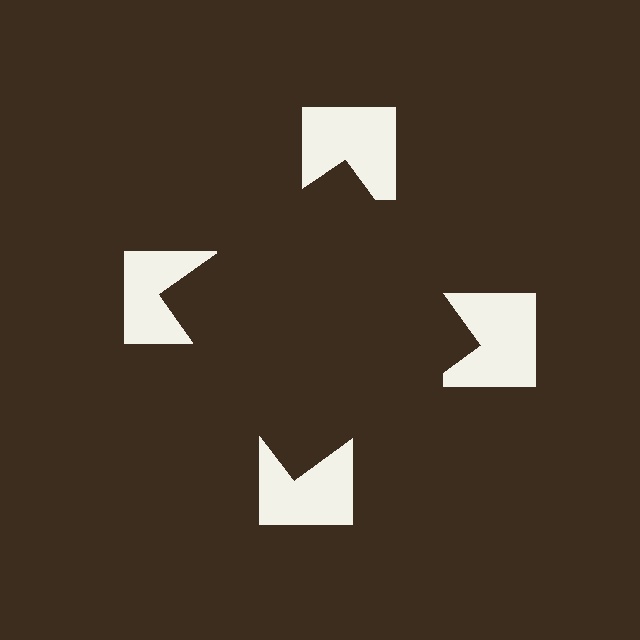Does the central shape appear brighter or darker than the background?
It typically appears slightly darker than the background, even though no actual brightness change is drawn.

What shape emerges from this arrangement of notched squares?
An illusory square — its edges are inferred from the aligned wedge cuts in the notched squares, not physically drawn.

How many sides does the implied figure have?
4 sides.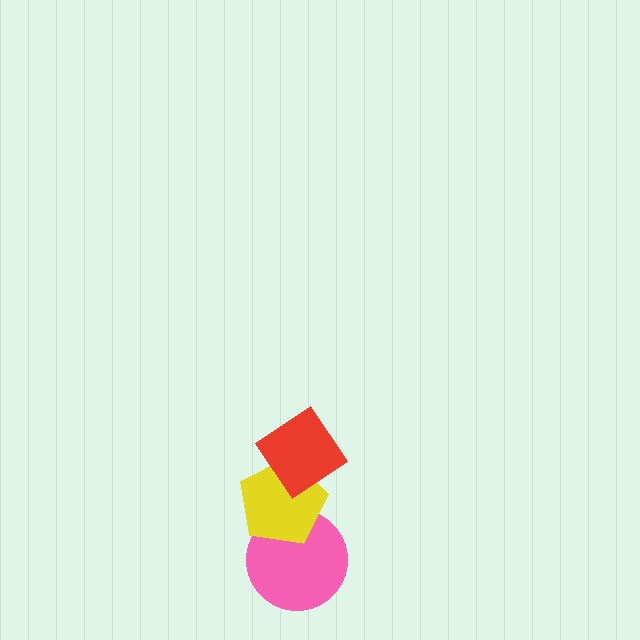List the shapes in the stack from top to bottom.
From top to bottom: the red diamond, the yellow pentagon, the pink circle.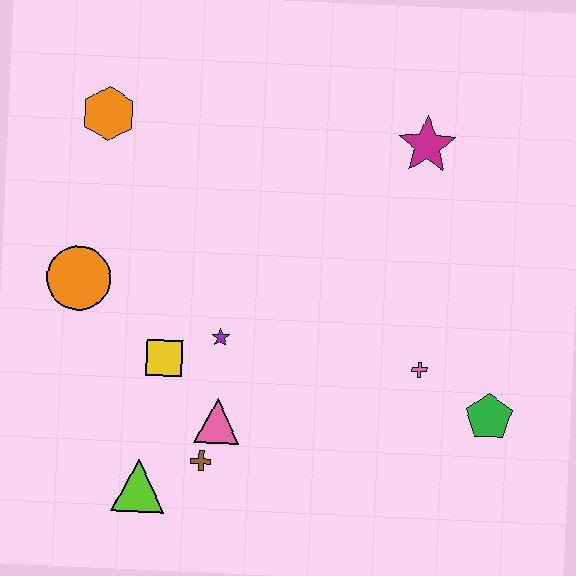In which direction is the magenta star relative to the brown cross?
The magenta star is above the brown cross.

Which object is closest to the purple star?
The yellow square is closest to the purple star.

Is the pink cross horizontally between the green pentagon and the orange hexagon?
Yes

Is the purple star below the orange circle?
Yes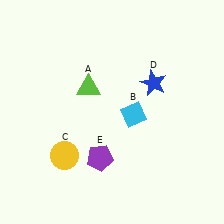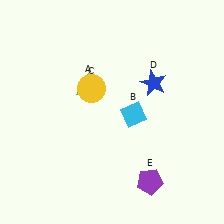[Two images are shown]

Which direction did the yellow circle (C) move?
The yellow circle (C) moved up.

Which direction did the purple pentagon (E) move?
The purple pentagon (E) moved right.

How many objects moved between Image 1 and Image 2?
2 objects moved between the two images.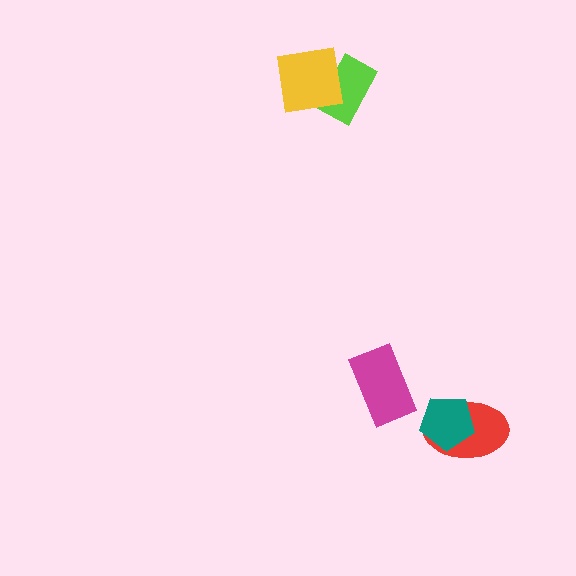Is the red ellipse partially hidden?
Yes, it is partially covered by another shape.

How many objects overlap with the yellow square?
1 object overlaps with the yellow square.